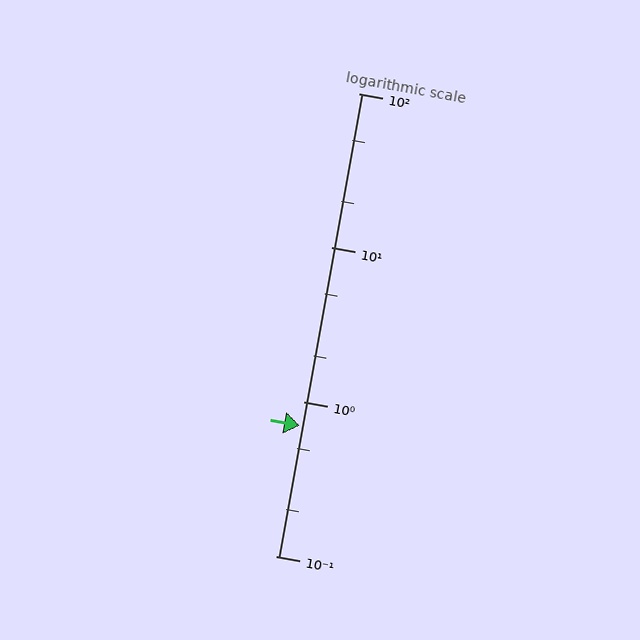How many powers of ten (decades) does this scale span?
The scale spans 3 decades, from 0.1 to 100.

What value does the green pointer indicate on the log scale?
The pointer indicates approximately 0.7.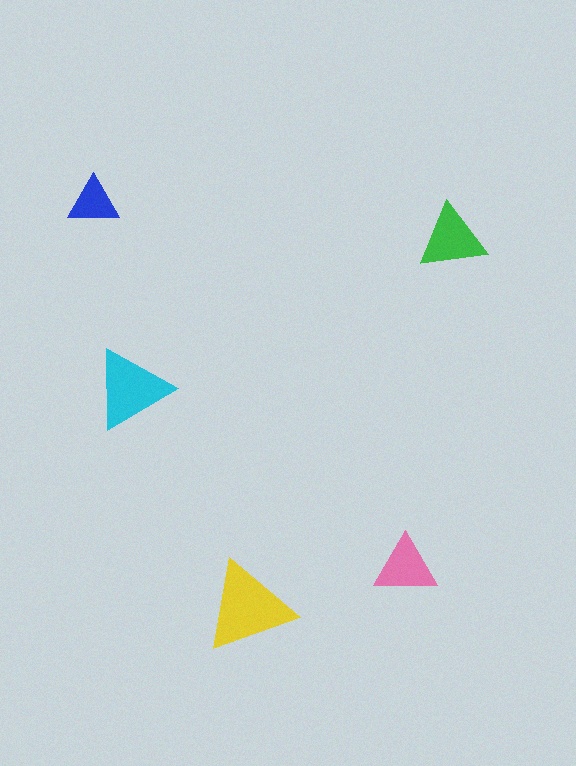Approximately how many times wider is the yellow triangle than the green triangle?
About 1.5 times wider.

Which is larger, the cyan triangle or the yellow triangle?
The yellow one.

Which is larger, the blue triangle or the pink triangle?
The pink one.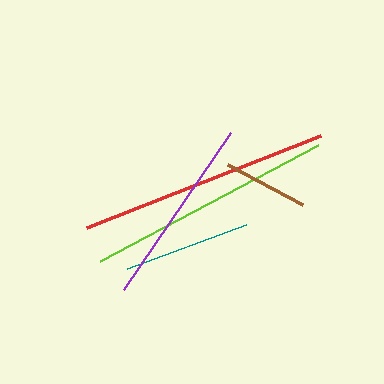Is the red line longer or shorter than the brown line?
The red line is longer than the brown line.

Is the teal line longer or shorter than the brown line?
The teal line is longer than the brown line.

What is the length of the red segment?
The red segment is approximately 251 pixels long.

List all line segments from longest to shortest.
From longest to shortest: red, lime, purple, teal, brown.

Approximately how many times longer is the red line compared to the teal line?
The red line is approximately 2.0 times the length of the teal line.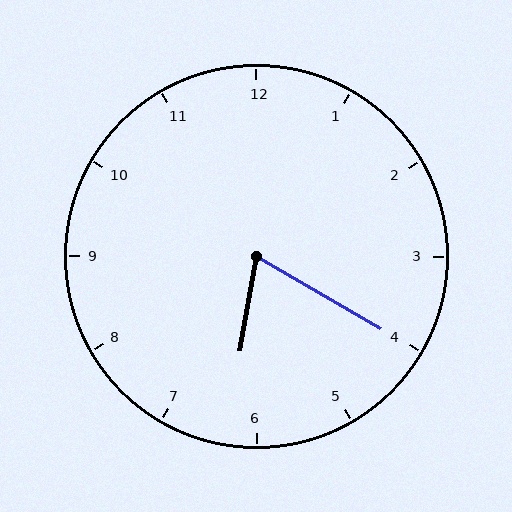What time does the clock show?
6:20.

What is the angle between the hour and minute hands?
Approximately 70 degrees.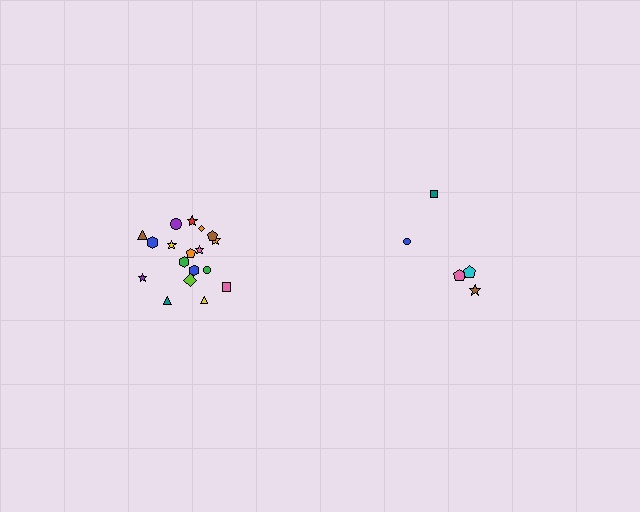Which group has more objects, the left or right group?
The left group.